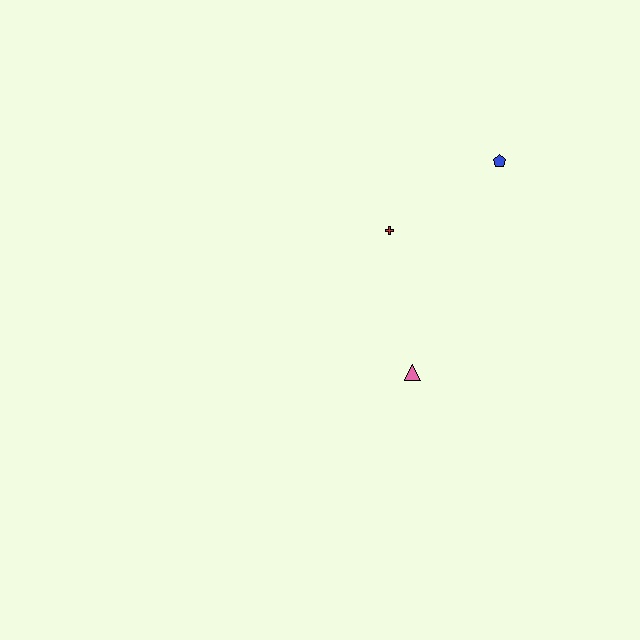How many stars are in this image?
There are no stars.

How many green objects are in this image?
There are no green objects.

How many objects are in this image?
There are 3 objects.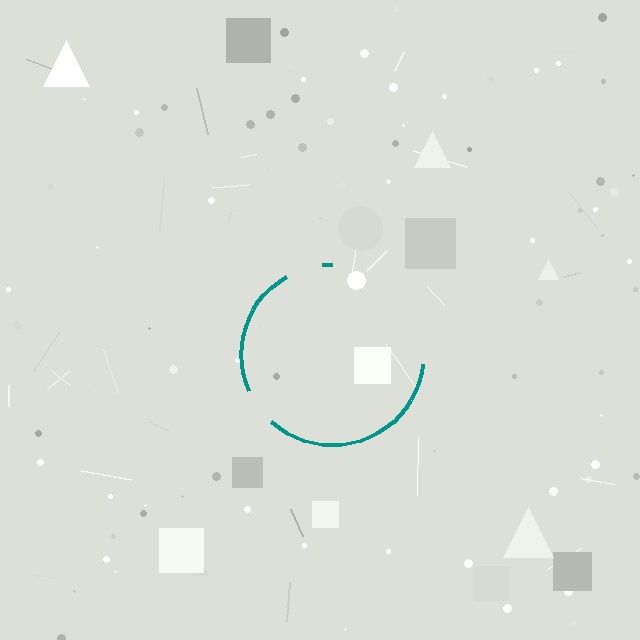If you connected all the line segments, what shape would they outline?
They would outline a circle.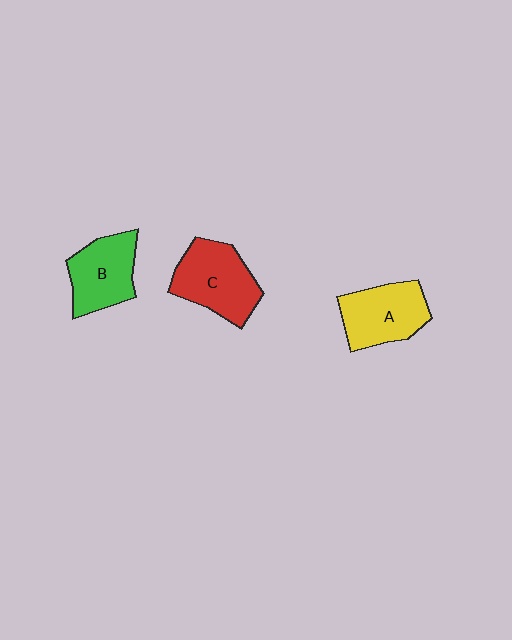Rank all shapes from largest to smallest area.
From largest to smallest: C (red), A (yellow), B (green).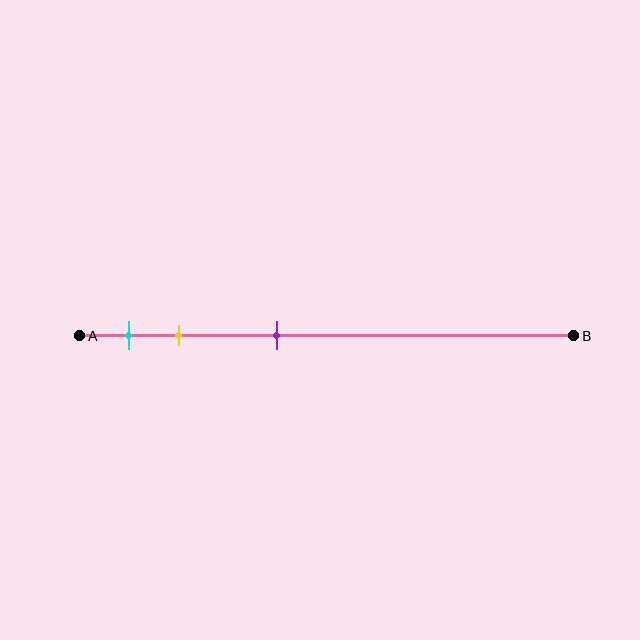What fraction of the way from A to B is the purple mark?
The purple mark is approximately 40% (0.4) of the way from A to B.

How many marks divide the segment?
There are 3 marks dividing the segment.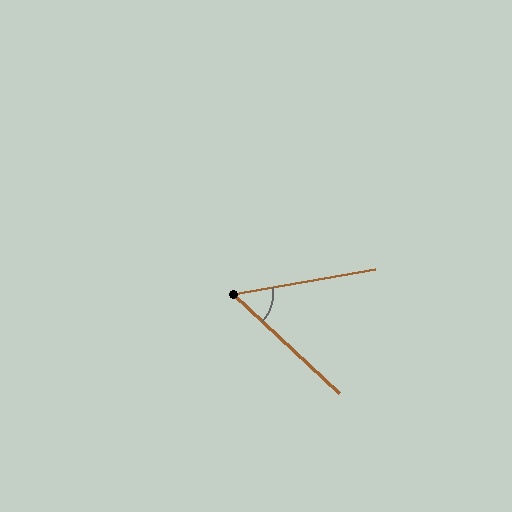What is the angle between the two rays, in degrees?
Approximately 53 degrees.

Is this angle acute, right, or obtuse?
It is acute.